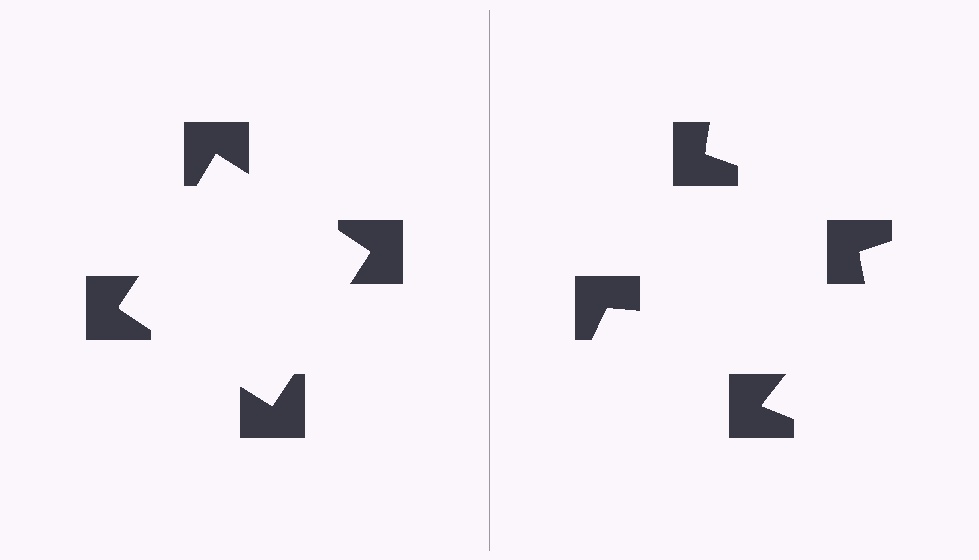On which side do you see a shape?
An illusory square appears on the left side. On the right side the wedge cuts are rotated, so no coherent shape forms.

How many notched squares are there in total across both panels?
8 — 4 on each side.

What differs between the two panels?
The notched squares are positioned identically on both sides; only the wedge orientations differ. On the left they align to a square; on the right they are misaligned.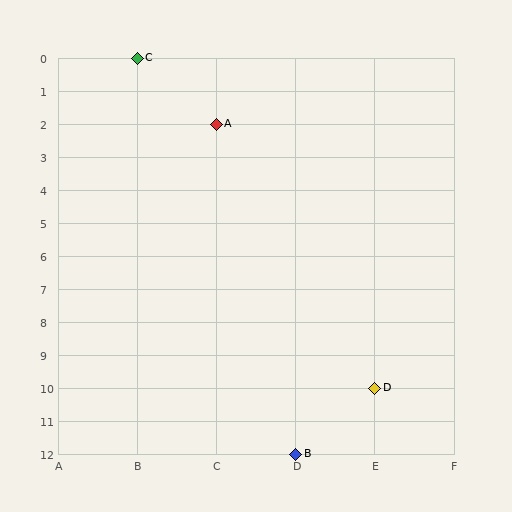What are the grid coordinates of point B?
Point B is at grid coordinates (D, 12).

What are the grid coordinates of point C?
Point C is at grid coordinates (B, 0).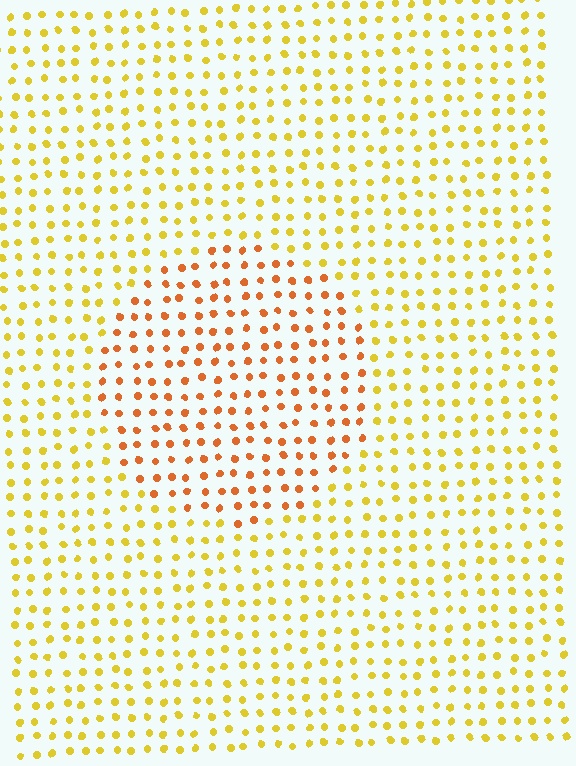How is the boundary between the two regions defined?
The boundary is defined purely by a slight shift in hue (about 33 degrees). Spacing, size, and orientation are identical on both sides.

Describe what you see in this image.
The image is filled with small yellow elements in a uniform arrangement. A circle-shaped region is visible where the elements are tinted to a slightly different hue, forming a subtle color boundary.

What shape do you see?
I see a circle.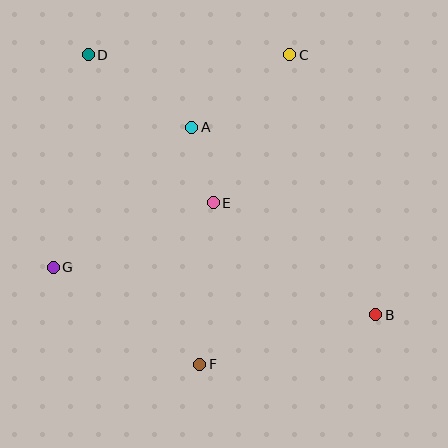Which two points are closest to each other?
Points A and E are closest to each other.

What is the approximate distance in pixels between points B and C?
The distance between B and C is approximately 274 pixels.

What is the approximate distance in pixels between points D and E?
The distance between D and E is approximately 194 pixels.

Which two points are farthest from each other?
Points B and D are farthest from each other.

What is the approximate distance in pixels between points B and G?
The distance between B and G is approximately 326 pixels.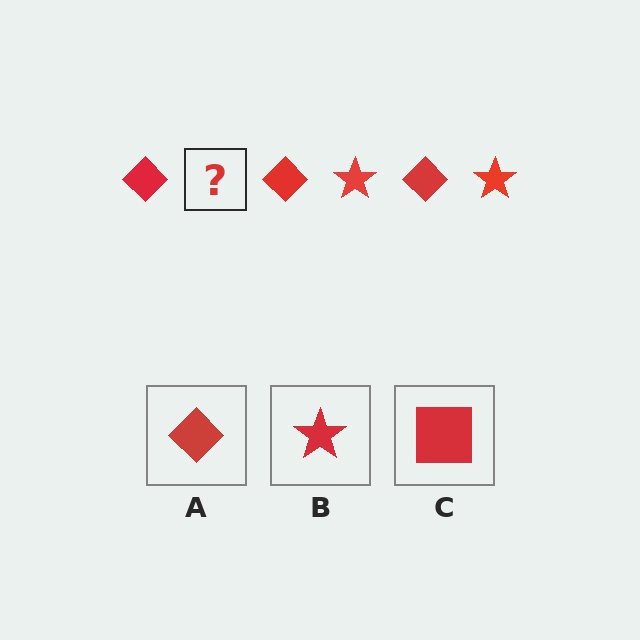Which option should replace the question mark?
Option B.